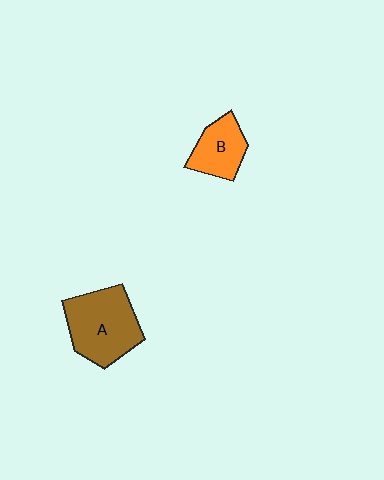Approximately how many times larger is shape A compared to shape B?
Approximately 1.7 times.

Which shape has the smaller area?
Shape B (orange).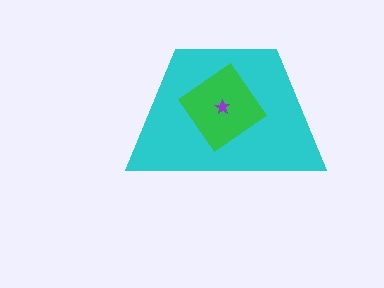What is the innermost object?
The purple star.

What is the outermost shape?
The cyan trapezoid.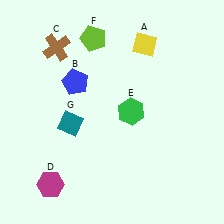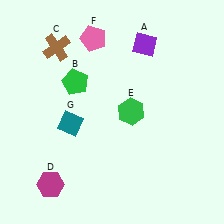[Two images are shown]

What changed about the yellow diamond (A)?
In Image 1, A is yellow. In Image 2, it changed to purple.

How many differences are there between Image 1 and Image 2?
There are 3 differences between the two images.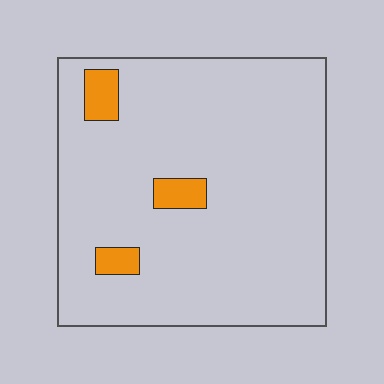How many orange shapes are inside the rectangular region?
3.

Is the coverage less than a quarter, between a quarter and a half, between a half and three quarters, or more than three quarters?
Less than a quarter.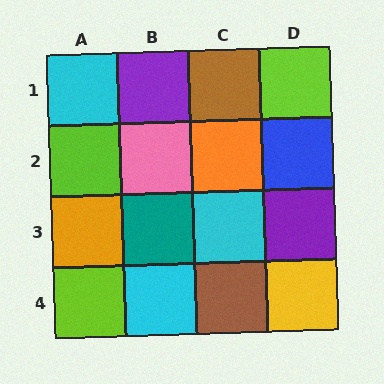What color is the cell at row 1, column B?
Purple.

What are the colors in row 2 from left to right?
Lime, pink, orange, blue.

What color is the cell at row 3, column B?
Teal.